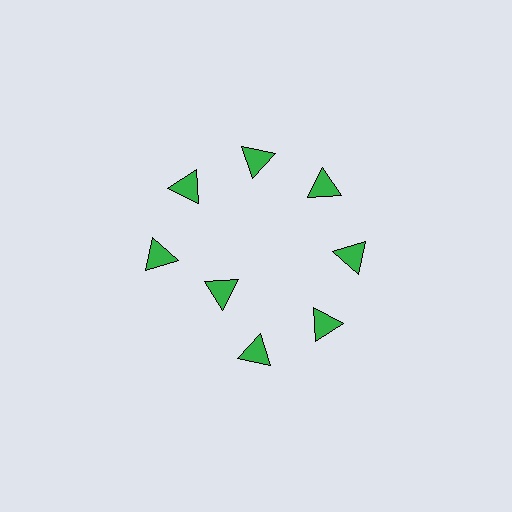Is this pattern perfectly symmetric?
No. The 8 green triangles are arranged in a ring, but one element near the 8 o'clock position is pulled inward toward the center, breaking the 8-fold rotational symmetry.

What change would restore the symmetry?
The symmetry would be restored by moving it outward, back onto the ring so that all 8 triangles sit at equal angles and equal distance from the center.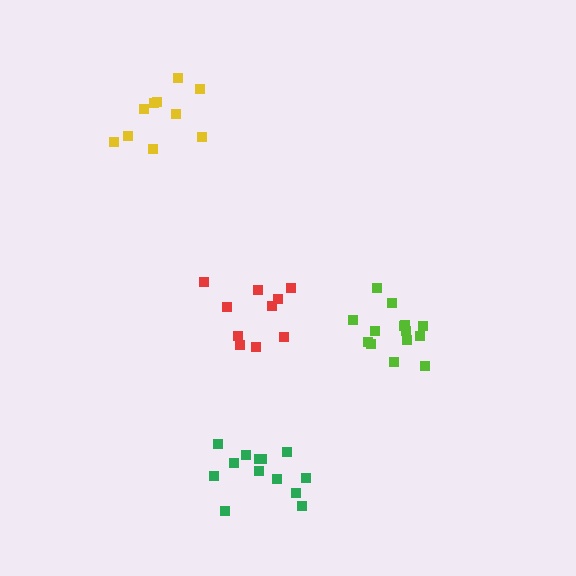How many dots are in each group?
Group 1: 14 dots, Group 2: 13 dots, Group 3: 10 dots, Group 4: 10 dots (47 total).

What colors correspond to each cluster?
The clusters are colored: lime, green, yellow, red.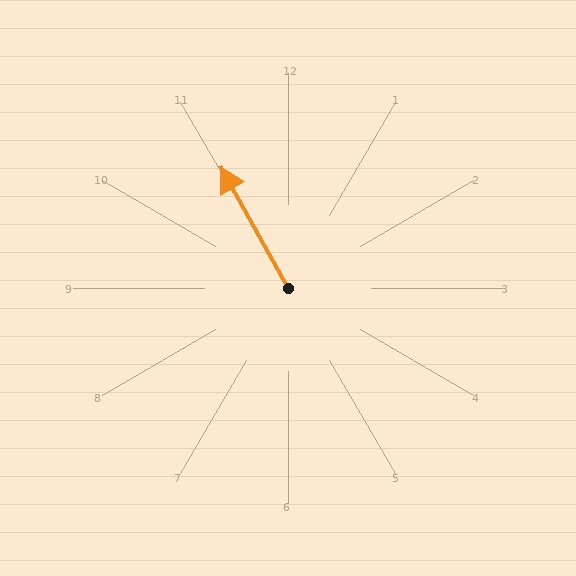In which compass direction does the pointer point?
Northwest.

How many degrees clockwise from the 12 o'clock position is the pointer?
Approximately 331 degrees.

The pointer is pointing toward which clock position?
Roughly 11 o'clock.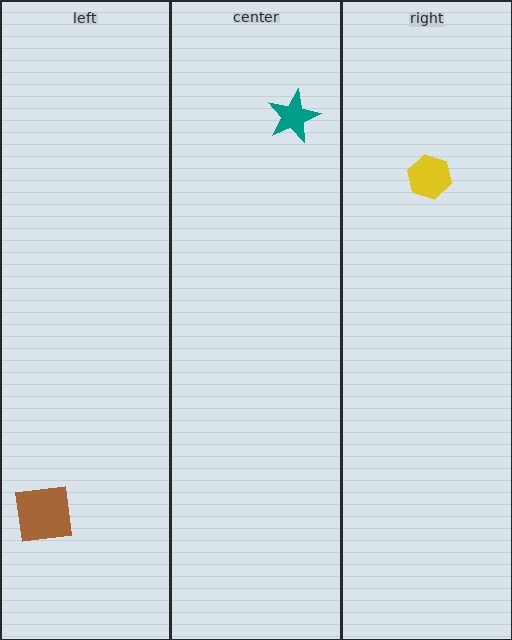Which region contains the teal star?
The center region.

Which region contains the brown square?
The left region.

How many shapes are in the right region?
1.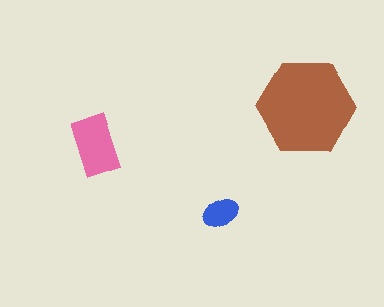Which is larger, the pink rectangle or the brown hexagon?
The brown hexagon.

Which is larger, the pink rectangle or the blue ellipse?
The pink rectangle.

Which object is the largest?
The brown hexagon.